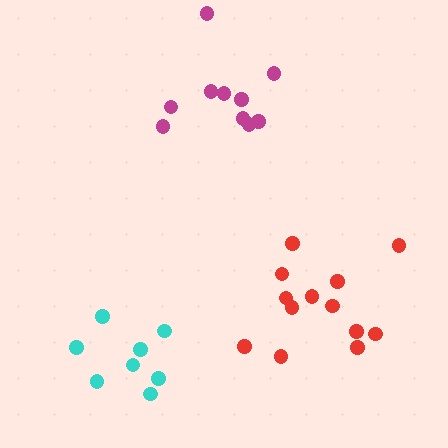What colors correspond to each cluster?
The clusters are colored: red, cyan, magenta.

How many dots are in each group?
Group 1: 13 dots, Group 2: 8 dots, Group 3: 10 dots (31 total).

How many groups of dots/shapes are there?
There are 3 groups.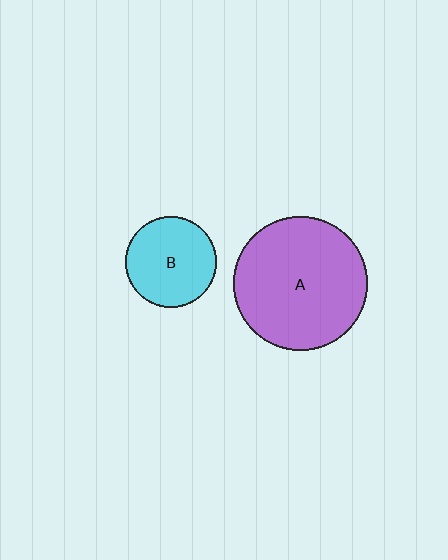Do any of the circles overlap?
No, none of the circles overlap.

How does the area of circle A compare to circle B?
Approximately 2.2 times.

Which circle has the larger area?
Circle A (purple).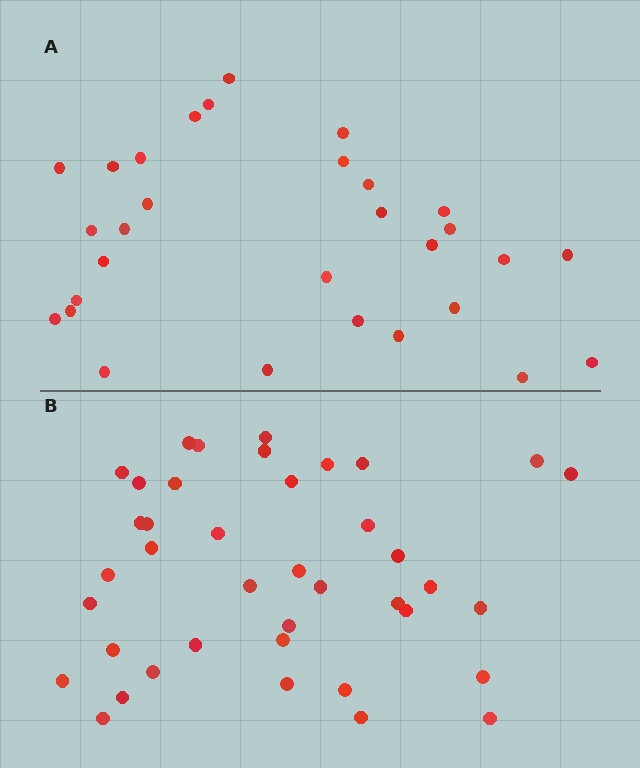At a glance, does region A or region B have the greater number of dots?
Region B (the bottom region) has more dots.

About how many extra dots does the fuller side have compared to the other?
Region B has roughly 10 or so more dots than region A.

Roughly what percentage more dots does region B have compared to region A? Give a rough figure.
About 35% more.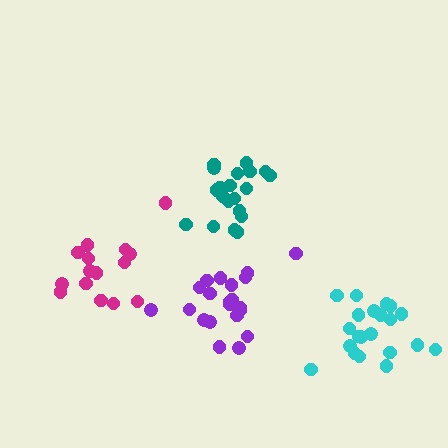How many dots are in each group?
Group 1: 15 dots, Group 2: 20 dots, Group 3: 21 dots, Group 4: 21 dots (77 total).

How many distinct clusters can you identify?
There are 4 distinct clusters.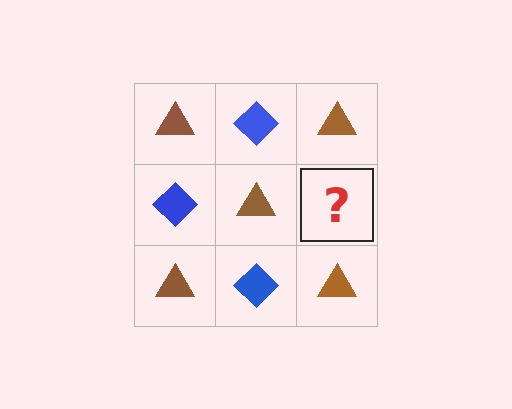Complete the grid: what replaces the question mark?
The question mark should be replaced with a blue diamond.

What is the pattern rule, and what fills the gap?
The rule is that it alternates brown triangle and blue diamond in a checkerboard pattern. The gap should be filled with a blue diamond.